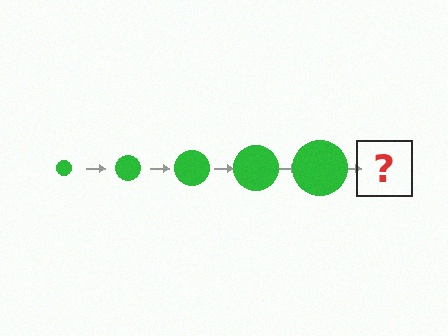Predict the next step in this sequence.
The next step is a green circle, larger than the previous one.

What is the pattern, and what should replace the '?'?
The pattern is that the circle gets progressively larger each step. The '?' should be a green circle, larger than the previous one.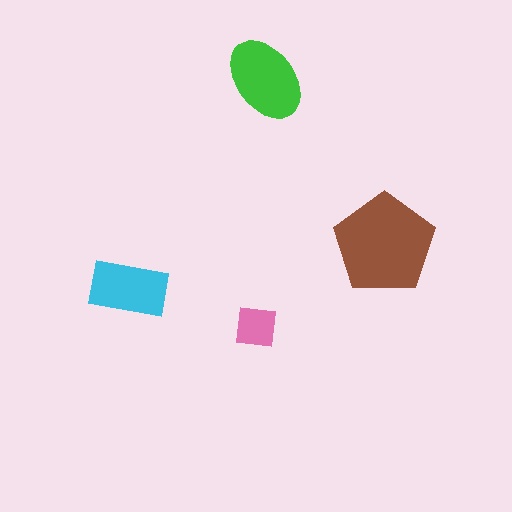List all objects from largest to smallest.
The brown pentagon, the green ellipse, the cyan rectangle, the pink square.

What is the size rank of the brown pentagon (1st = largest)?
1st.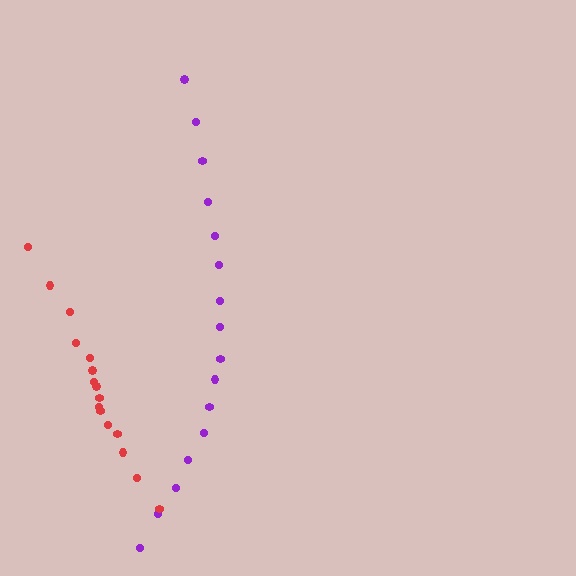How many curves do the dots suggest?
There are 2 distinct paths.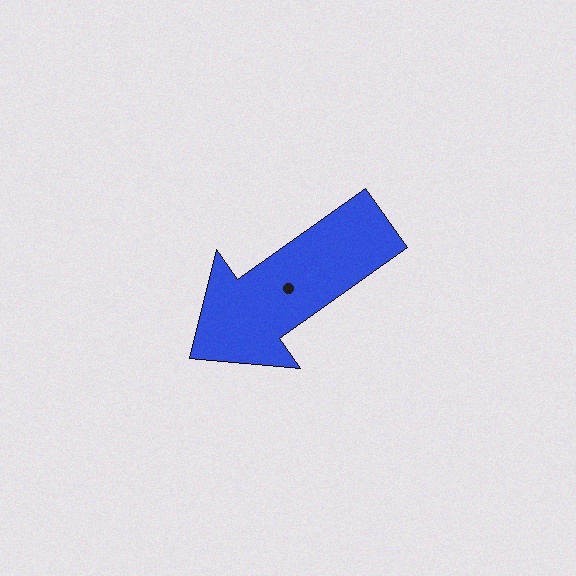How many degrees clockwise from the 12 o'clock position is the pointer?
Approximately 235 degrees.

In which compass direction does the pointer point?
Southwest.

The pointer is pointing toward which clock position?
Roughly 8 o'clock.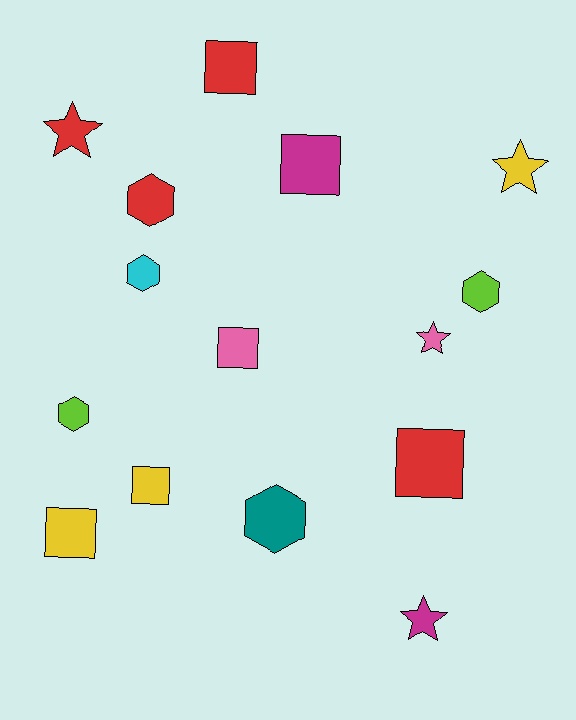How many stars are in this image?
There are 4 stars.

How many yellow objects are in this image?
There are 3 yellow objects.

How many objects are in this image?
There are 15 objects.